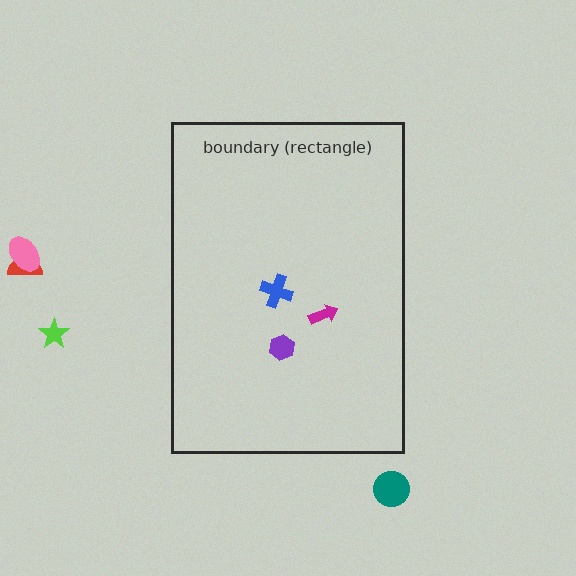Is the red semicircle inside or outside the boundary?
Outside.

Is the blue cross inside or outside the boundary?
Inside.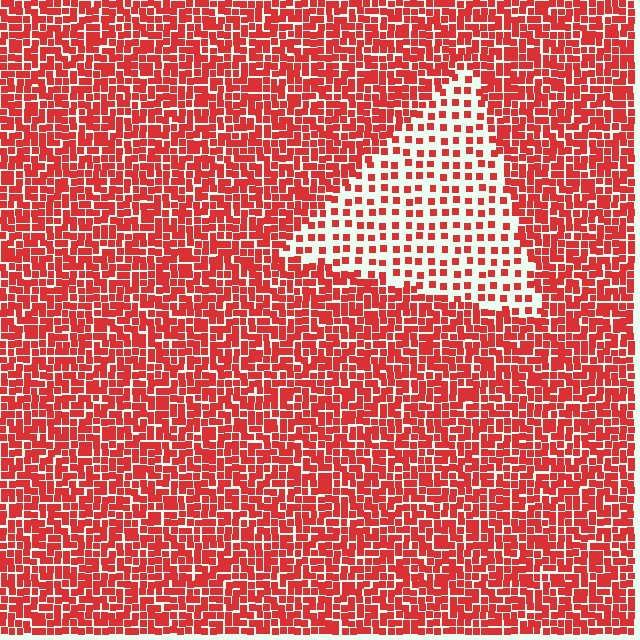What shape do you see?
I see a triangle.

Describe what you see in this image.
The image contains small red elements arranged at two different densities. A triangle-shaped region is visible where the elements are less densely packed than the surrounding area.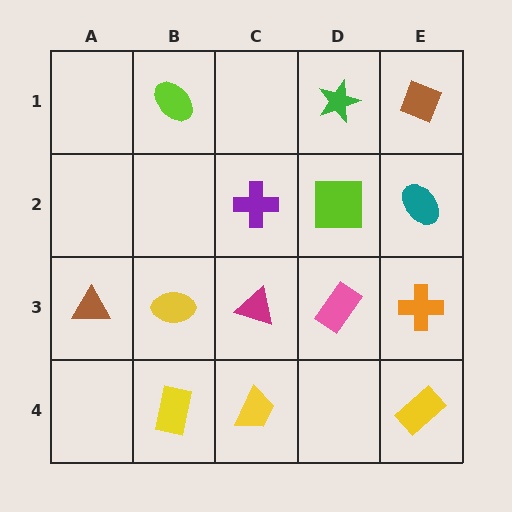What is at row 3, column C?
A magenta triangle.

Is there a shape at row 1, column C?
No, that cell is empty.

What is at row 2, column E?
A teal ellipse.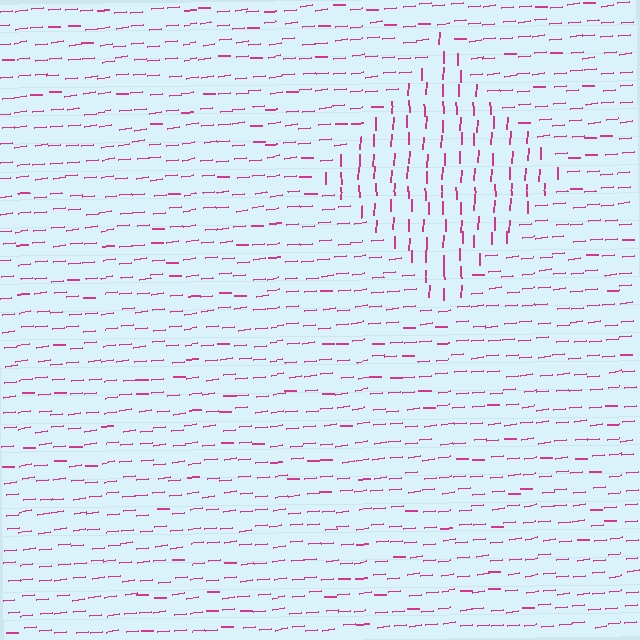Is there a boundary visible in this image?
Yes, there is a texture boundary formed by a change in line orientation.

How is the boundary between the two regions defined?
The boundary is defined purely by a change in line orientation (approximately 83 degrees difference). All lines are the same color and thickness.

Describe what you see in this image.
The image is filled with small magenta line segments. A diamond region in the image has lines oriented differently from the surrounding lines, creating a visible texture boundary.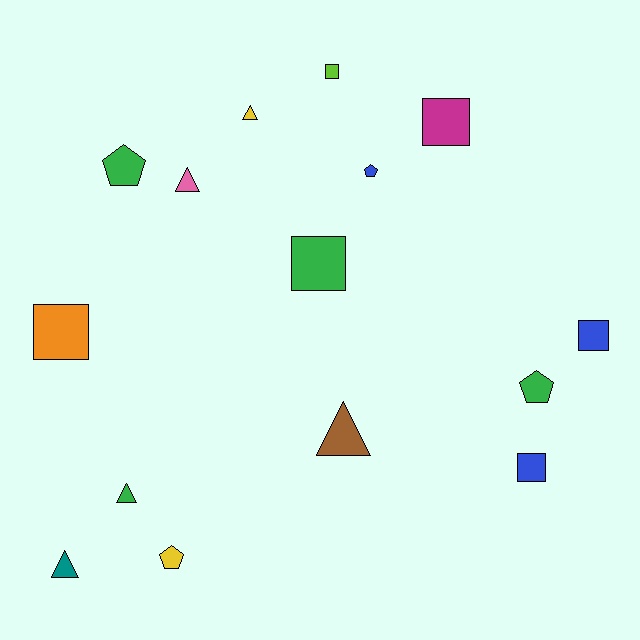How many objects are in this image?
There are 15 objects.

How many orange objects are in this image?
There is 1 orange object.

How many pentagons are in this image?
There are 4 pentagons.